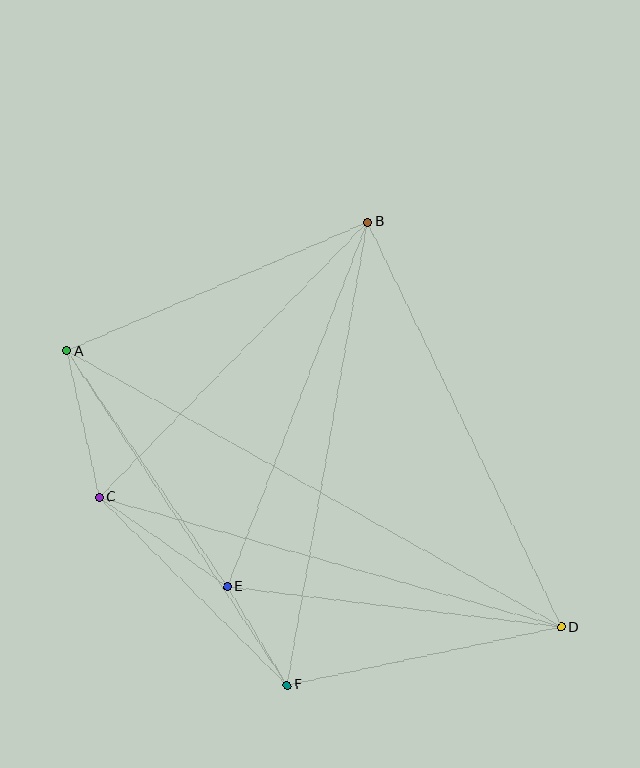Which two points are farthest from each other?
Points A and D are farthest from each other.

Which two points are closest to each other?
Points E and F are closest to each other.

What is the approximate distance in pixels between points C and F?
The distance between C and F is approximately 266 pixels.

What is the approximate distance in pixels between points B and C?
The distance between B and C is approximately 384 pixels.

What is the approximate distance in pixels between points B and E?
The distance between B and E is approximately 391 pixels.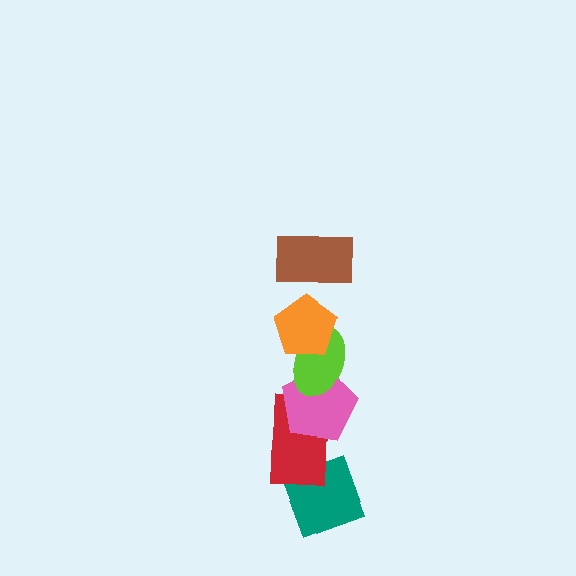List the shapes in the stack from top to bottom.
From top to bottom: the brown rectangle, the orange pentagon, the lime ellipse, the pink pentagon, the red rectangle, the teal diamond.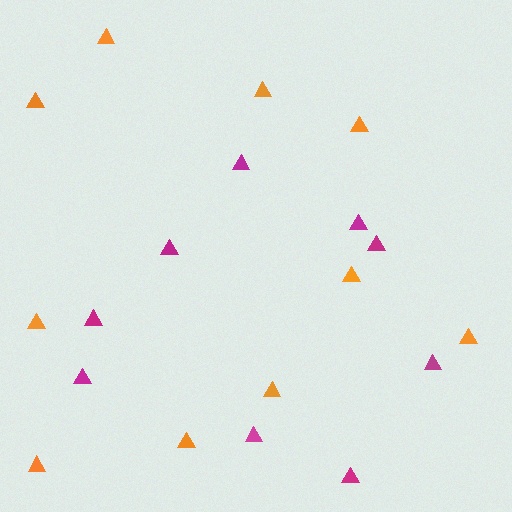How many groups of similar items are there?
There are 2 groups: one group of orange triangles (10) and one group of magenta triangles (9).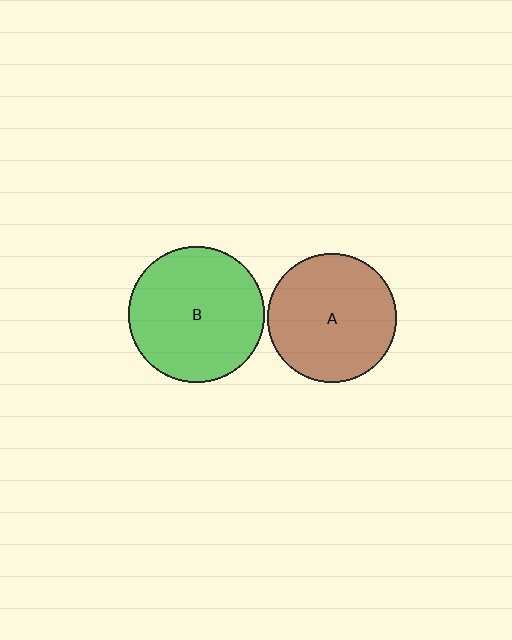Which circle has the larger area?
Circle B (green).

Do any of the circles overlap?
No, none of the circles overlap.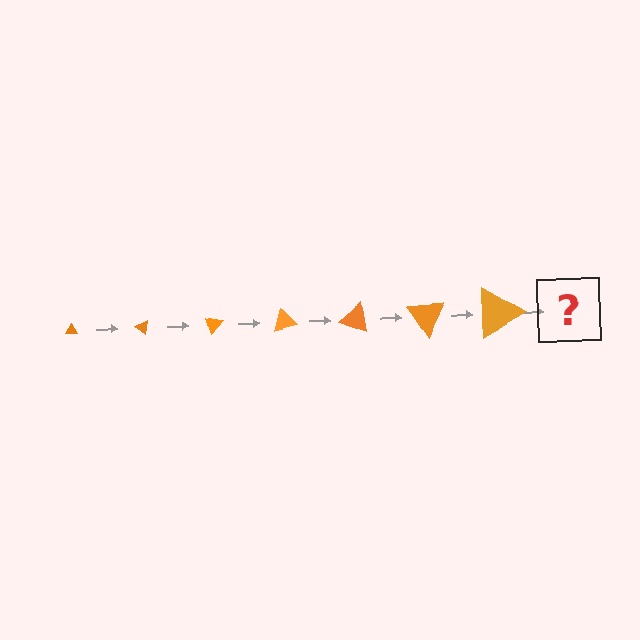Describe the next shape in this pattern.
It should be a triangle, larger than the previous one and rotated 245 degrees from the start.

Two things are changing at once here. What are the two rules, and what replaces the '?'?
The two rules are that the triangle grows larger each step and it rotates 35 degrees each step. The '?' should be a triangle, larger than the previous one and rotated 245 degrees from the start.